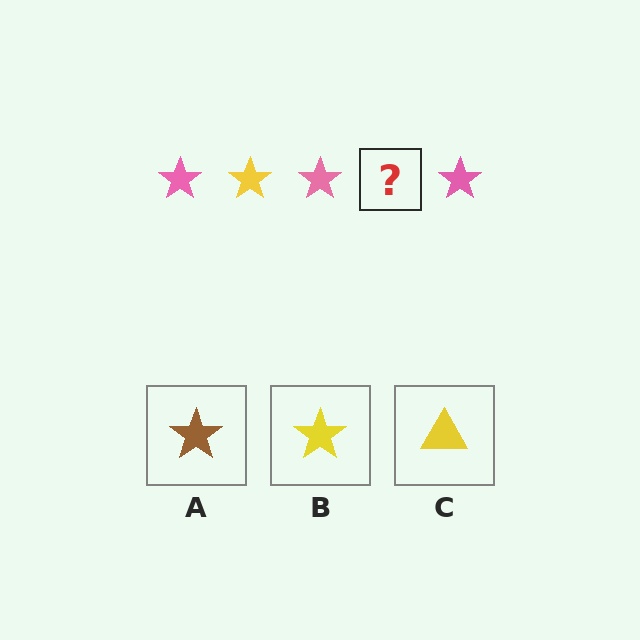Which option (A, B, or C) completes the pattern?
B.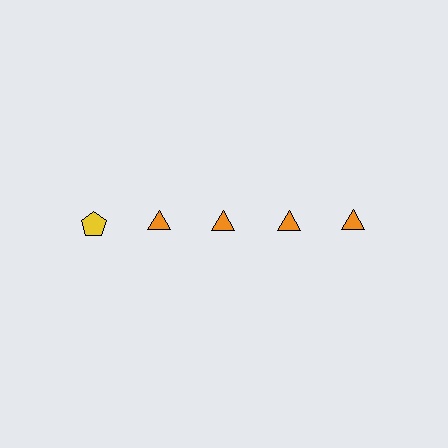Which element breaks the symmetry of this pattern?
The yellow pentagon in the top row, leftmost column breaks the symmetry. All other shapes are orange triangles.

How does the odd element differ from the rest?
It differs in both color (yellow instead of orange) and shape (pentagon instead of triangle).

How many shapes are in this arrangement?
There are 5 shapes arranged in a grid pattern.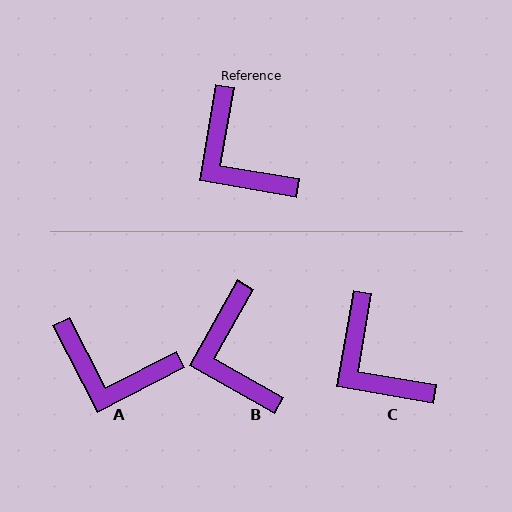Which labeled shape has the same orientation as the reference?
C.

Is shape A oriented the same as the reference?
No, it is off by about 37 degrees.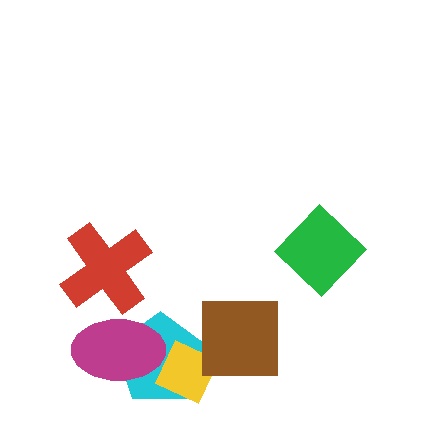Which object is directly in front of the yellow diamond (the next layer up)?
The magenta ellipse is directly in front of the yellow diamond.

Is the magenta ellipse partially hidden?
Yes, it is partially covered by another shape.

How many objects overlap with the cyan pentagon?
2 objects overlap with the cyan pentagon.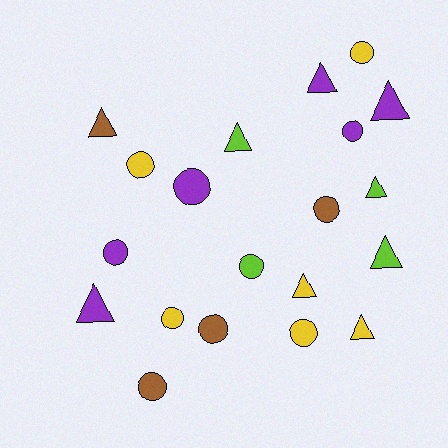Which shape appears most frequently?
Circle, with 11 objects.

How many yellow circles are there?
There are 4 yellow circles.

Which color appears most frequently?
Purple, with 6 objects.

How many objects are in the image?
There are 20 objects.